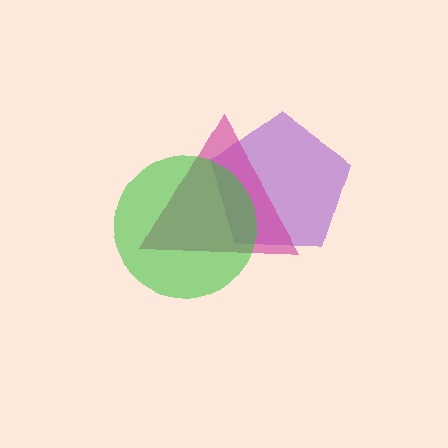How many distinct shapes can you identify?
There are 3 distinct shapes: a purple pentagon, a magenta triangle, a green circle.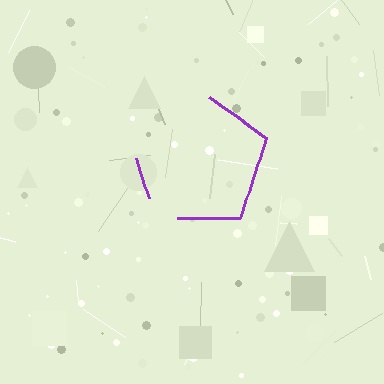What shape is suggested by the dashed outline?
The dashed outline suggests a pentagon.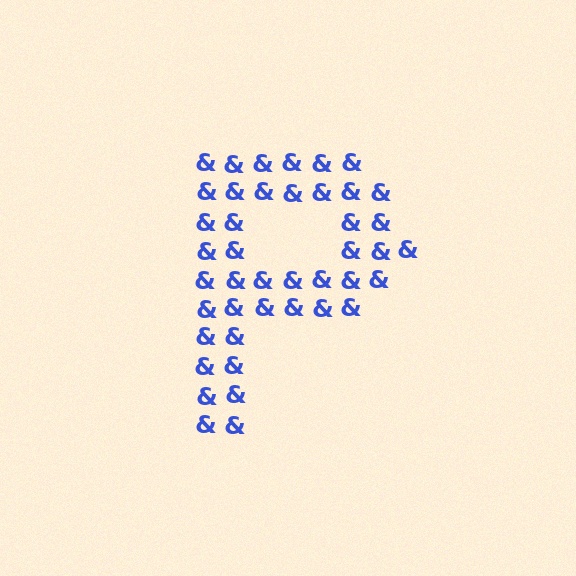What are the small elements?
The small elements are ampersands.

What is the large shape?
The large shape is the letter P.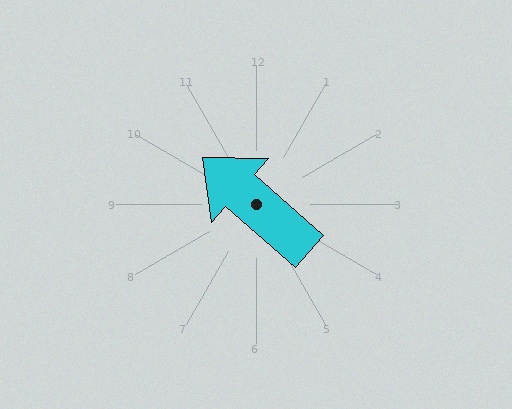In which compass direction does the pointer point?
Northwest.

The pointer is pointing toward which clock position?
Roughly 10 o'clock.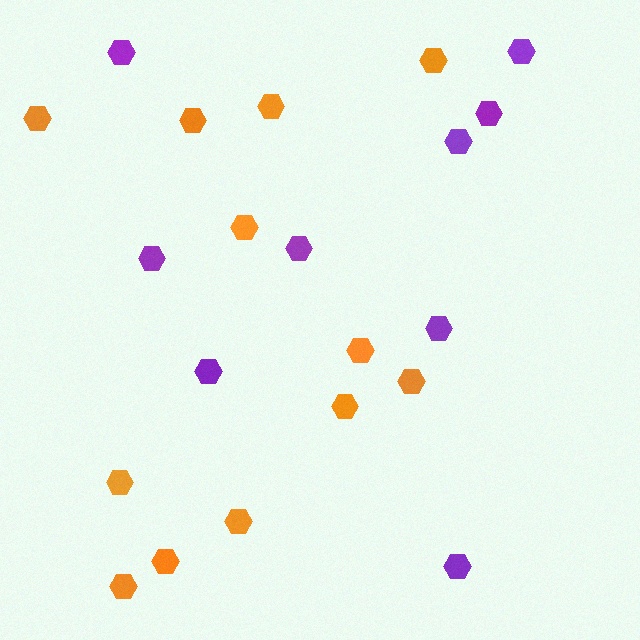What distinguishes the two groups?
There are 2 groups: one group of purple hexagons (9) and one group of orange hexagons (12).